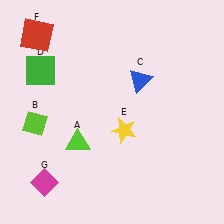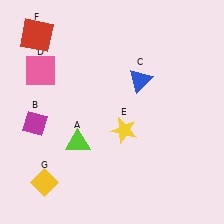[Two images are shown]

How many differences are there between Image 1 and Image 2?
There are 3 differences between the two images.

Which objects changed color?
B changed from lime to magenta. D changed from green to pink. G changed from magenta to yellow.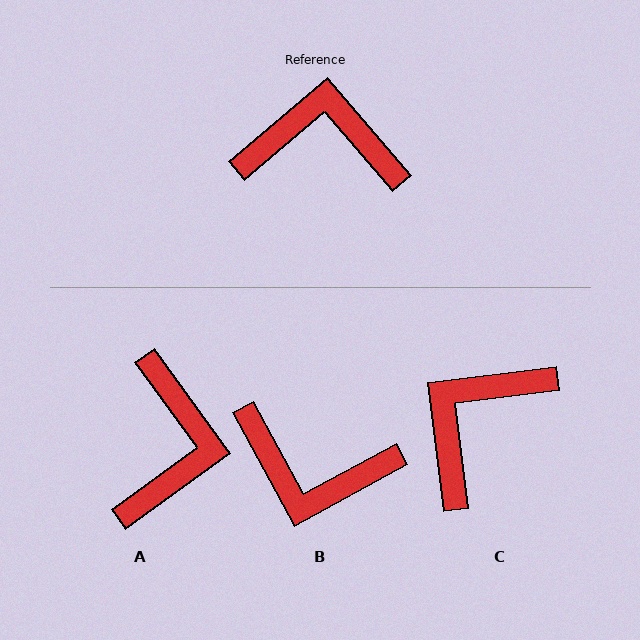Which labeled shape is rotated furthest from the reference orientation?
B, about 168 degrees away.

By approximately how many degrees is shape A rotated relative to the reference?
Approximately 95 degrees clockwise.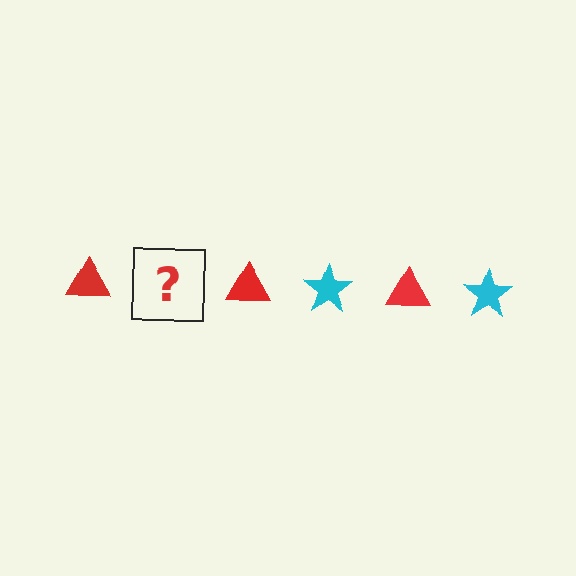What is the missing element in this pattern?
The missing element is a cyan star.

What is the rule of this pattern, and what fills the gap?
The rule is that the pattern alternates between red triangle and cyan star. The gap should be filled with a cyan star.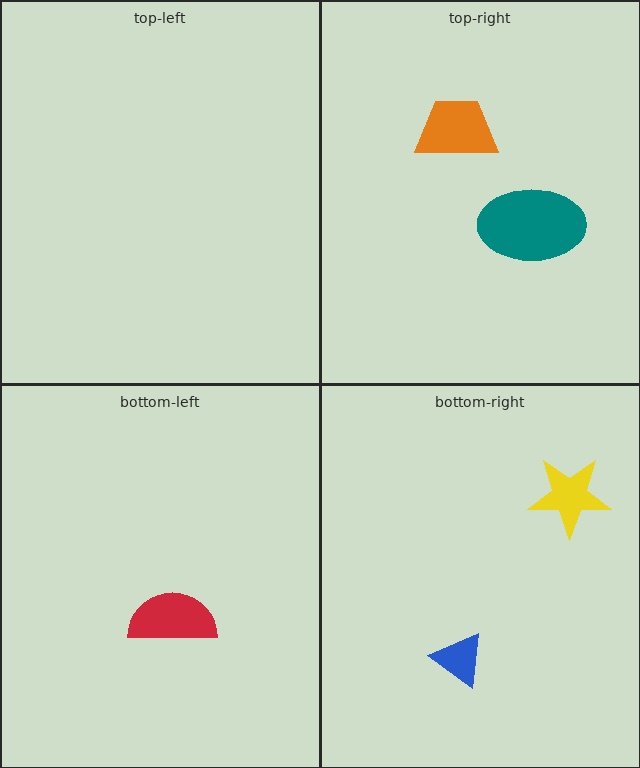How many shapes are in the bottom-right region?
2.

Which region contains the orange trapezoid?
The top-right region.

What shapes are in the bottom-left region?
The red semicircle.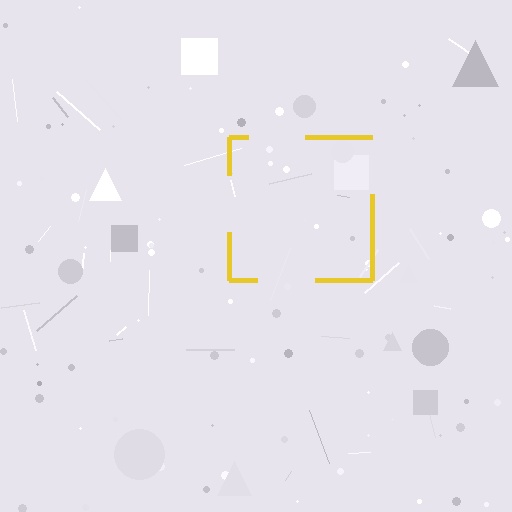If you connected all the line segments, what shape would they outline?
They would outline a square.